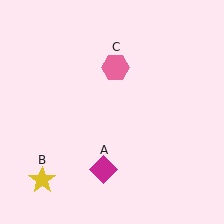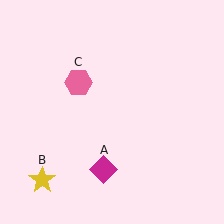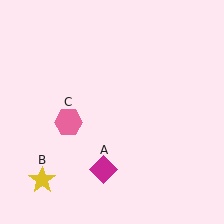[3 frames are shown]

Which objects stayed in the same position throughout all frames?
Magenta diamond (object A) and yellow star (object B) remained stationary.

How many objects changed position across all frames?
1 object changed position: pink hexagon (object C).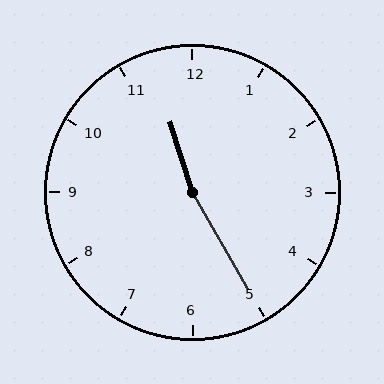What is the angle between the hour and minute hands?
Approximately 168 degrees.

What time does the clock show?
11:25.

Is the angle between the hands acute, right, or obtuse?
It is obtuse.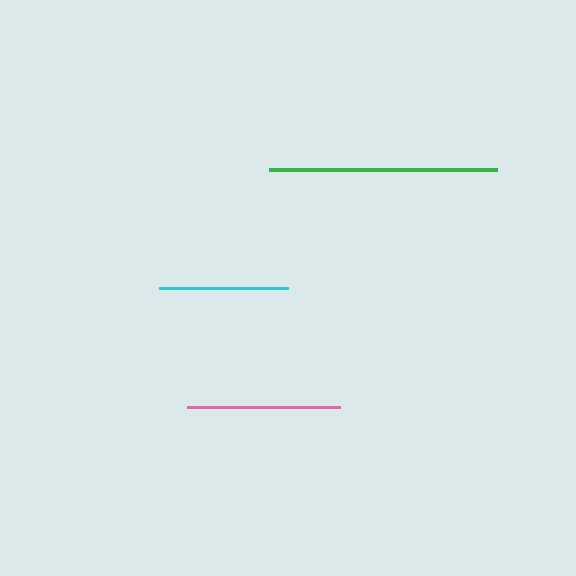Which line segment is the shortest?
The cyan line is the shortest at approximately 129 pixels.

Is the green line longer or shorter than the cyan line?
The green line is longer than the cyan line.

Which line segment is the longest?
The green line is the longest at approximately 228 pixels.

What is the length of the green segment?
The green segment is approximately 228 pixels long.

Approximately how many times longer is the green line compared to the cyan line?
The green line is approximately 1.8 times the length of the cyan line.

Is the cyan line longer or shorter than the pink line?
The pink line is longer than the cyan line.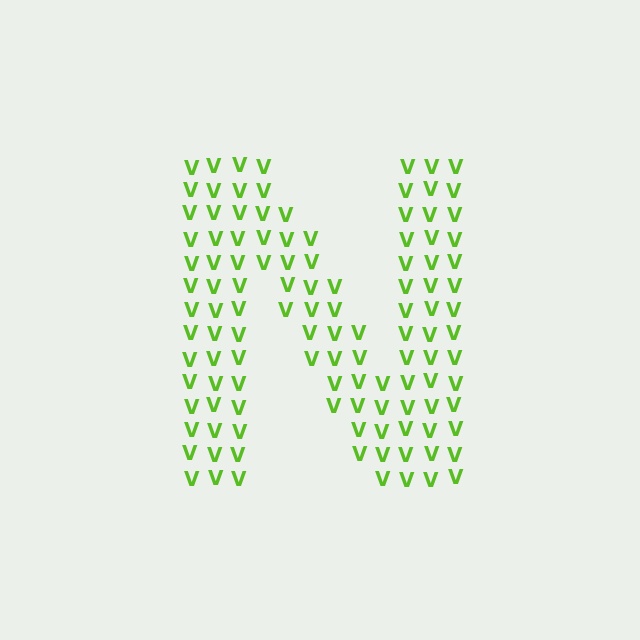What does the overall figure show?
The overall figure shows the letter N.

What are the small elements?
The small elements are letter V's.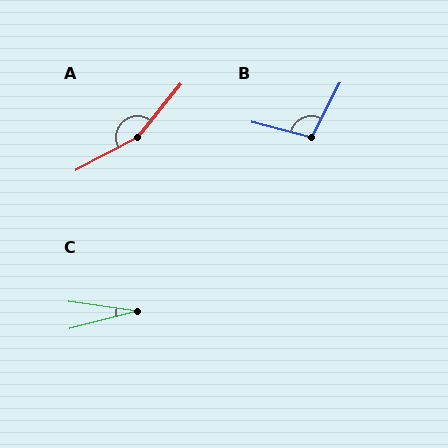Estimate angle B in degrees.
Approximately 104 degrees.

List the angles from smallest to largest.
C (23°), B (104°), A (158°).